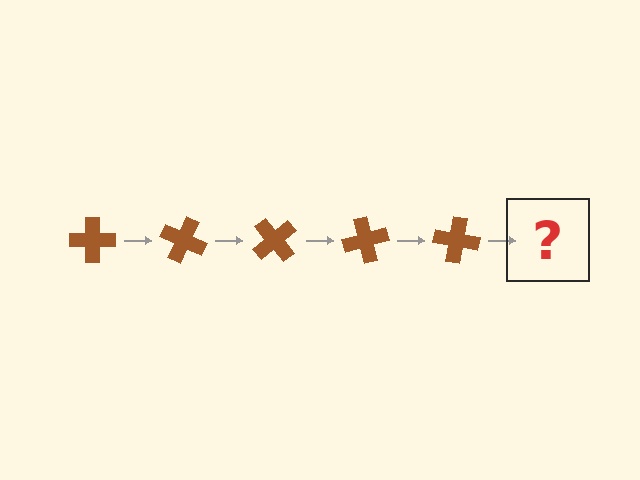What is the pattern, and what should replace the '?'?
The pattern is that the cross rotates 25 degrees each step. The '?' should be a brown cross rotated 125 degrees.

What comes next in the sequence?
The next element should be a brown cross rotated 125 degrees.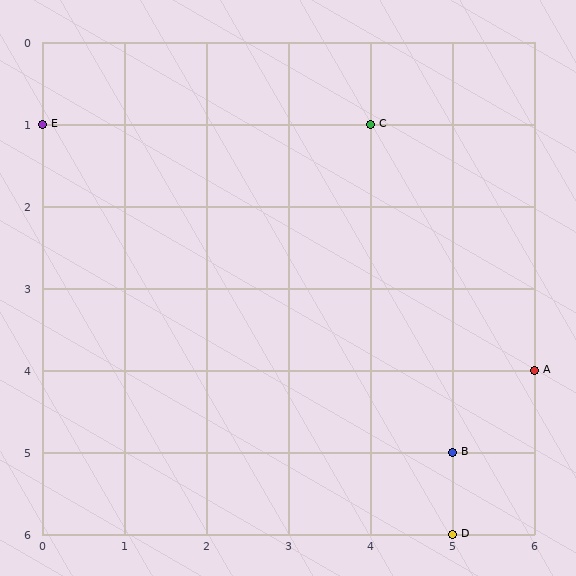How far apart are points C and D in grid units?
Points C and D are 1 column and 5 rows apart (about 5.1 grid units diagonally).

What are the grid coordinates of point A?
Point A is at grid coordinates (6, 4).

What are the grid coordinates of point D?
Point D is at grid coordinates (5, 6).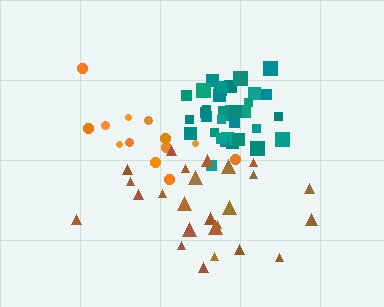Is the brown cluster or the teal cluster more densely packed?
Teal.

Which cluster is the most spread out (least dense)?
Orange.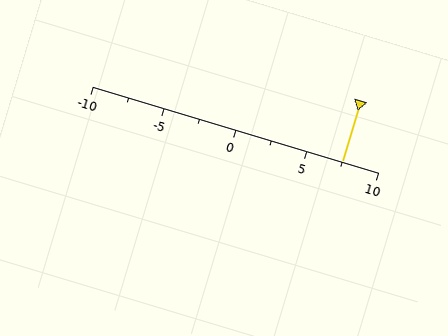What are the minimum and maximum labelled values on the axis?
The axis runs from -10 to 10.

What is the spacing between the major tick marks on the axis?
The major ticks are spaced 5 apart.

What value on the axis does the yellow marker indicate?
The marker indicates approximately 7.5.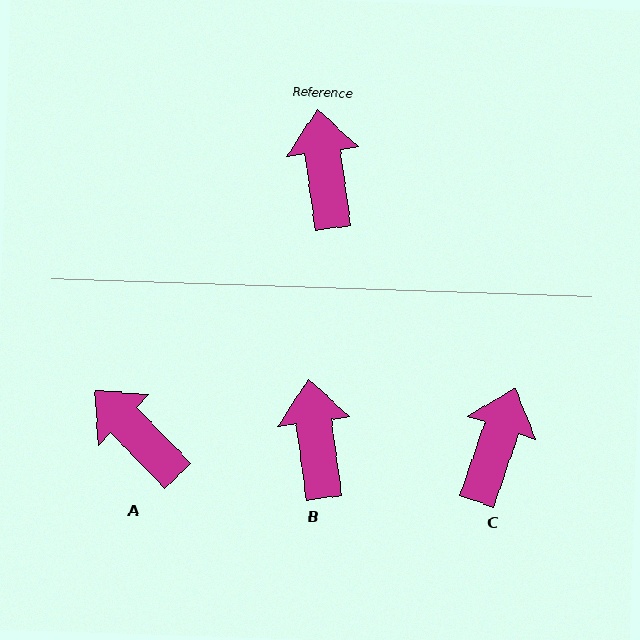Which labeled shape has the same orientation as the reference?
B.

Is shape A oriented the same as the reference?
No, it is off by about 37 degrees.